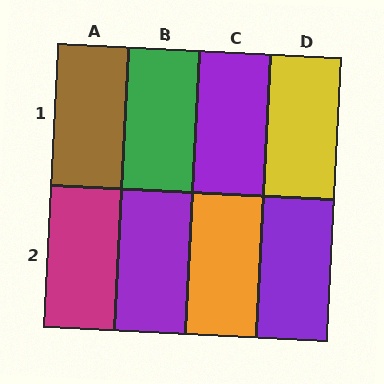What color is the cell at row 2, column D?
Purple.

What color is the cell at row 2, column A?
Magenta.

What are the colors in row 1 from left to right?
Brown, green, purple, yellow.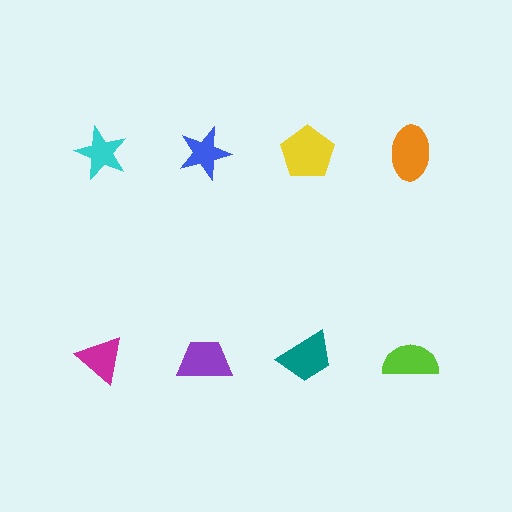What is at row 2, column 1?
A magenta triangle.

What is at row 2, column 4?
A lime semicircle.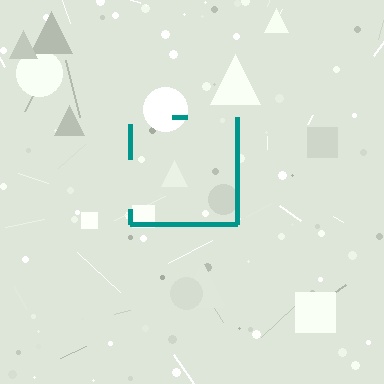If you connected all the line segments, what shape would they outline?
They would outline a square.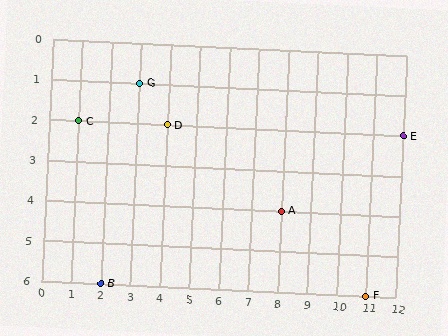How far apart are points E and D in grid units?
Points E and D are 8 columns apart.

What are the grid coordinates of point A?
Point A is at grid coordinates (8, 4).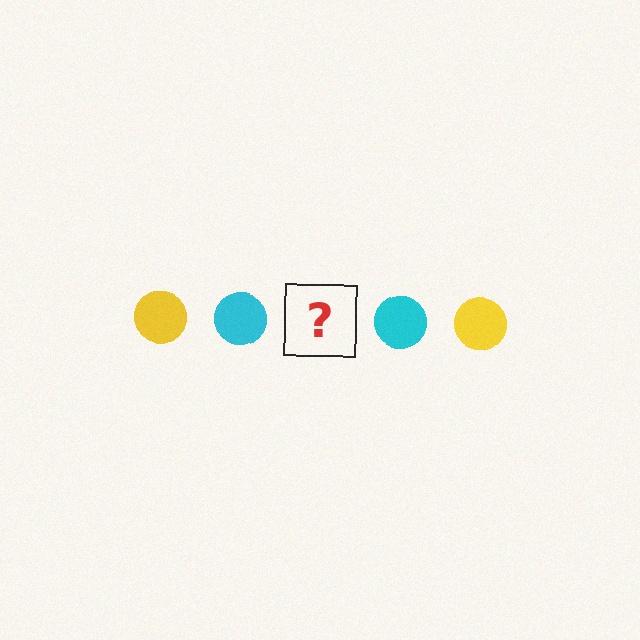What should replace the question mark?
The question mark should be replaced with a yellow circle.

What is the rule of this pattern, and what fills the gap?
The rule is that the pattern cycles through yellow, cyan circles. The gap should be filled with a yellow circle.